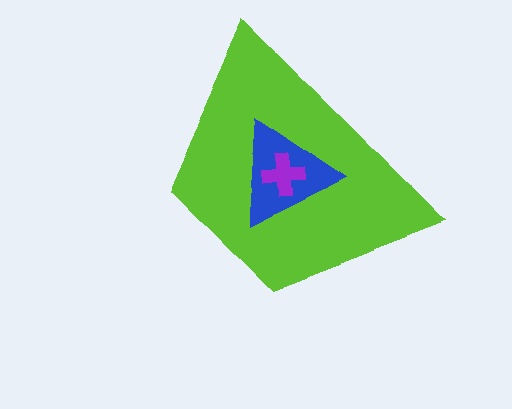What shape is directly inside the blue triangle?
The purple cross.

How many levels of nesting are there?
3.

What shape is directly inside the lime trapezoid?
The blue triangle.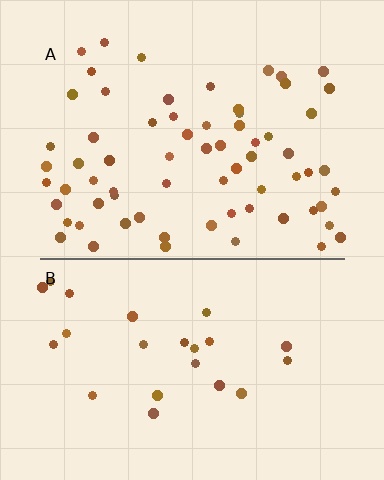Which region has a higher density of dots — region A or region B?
A (the top).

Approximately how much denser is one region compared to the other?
Approximately 2.9× — region A over region B.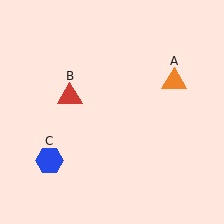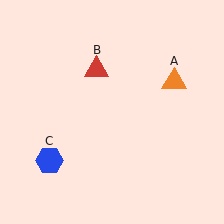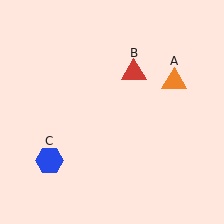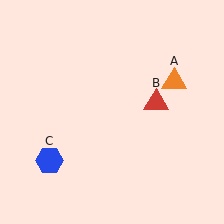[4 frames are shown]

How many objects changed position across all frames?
1 object changed position: red triangle (object B).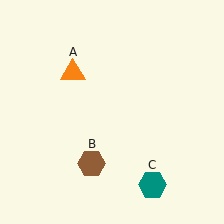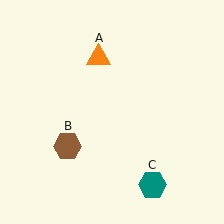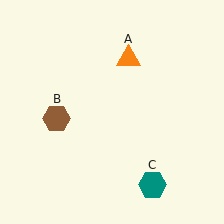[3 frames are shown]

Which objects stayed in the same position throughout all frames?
Teal hexagon (object C) remained stationary.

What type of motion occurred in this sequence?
The orange triangle (object A), brown hexagon (object B) rotated clockwise around the center of the scene.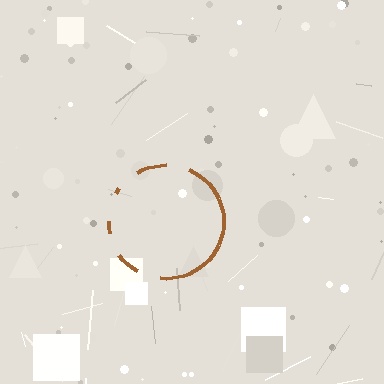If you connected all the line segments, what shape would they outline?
They would outline a circle.